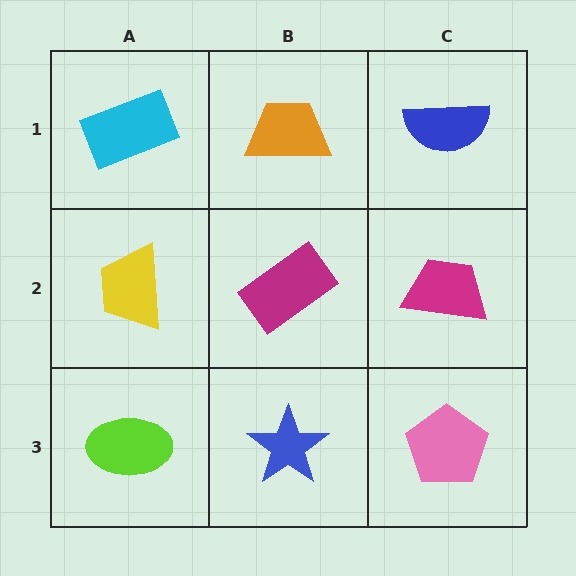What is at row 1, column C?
A blue semicircle.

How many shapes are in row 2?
3 shapes.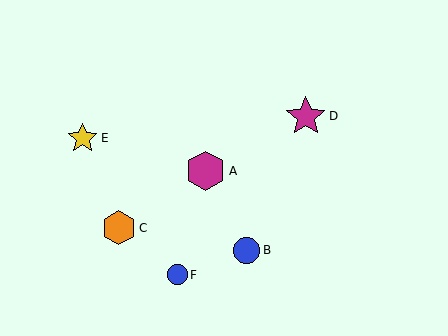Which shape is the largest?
The magenta star (labeled D) is the largest.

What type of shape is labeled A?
Shape A is a magenta hexagon.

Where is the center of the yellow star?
The center of the yellow star is at (83, 138).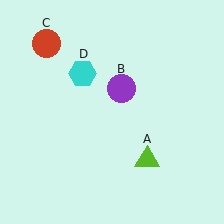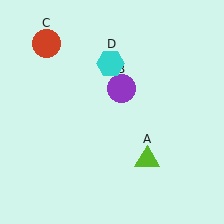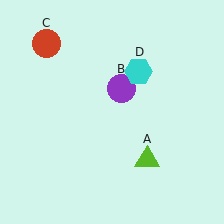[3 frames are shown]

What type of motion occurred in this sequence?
The cyan hexagon (object D) rotated clockwise around the center of the scene.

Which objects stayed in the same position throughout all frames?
Lime triangle (object A) and purple circle (object B) and red circle (object C) remained stationary.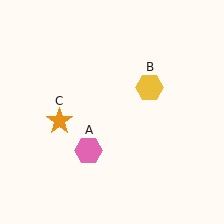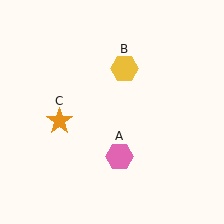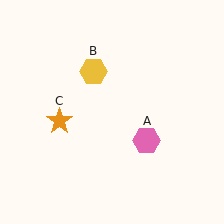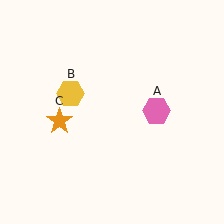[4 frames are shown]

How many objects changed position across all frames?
2 objects changed position: pink hexagon (object A), yellow hexagon (object B).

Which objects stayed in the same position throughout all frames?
Orange star (object C) remained stationary.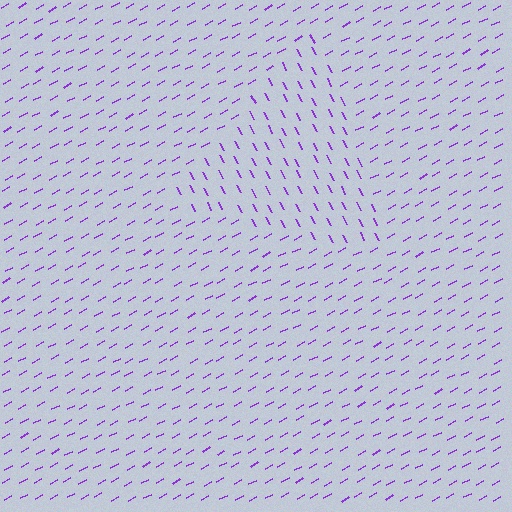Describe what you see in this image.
The image is filled with small purple line segments. A triangle region in the image has lines oriented differently from the surrounding lines, creating a visible texture boundary.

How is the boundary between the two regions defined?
The boundary is defined purely by a change in line orientation (approximately 90 degrees difference). All lines are the same color and thickness.